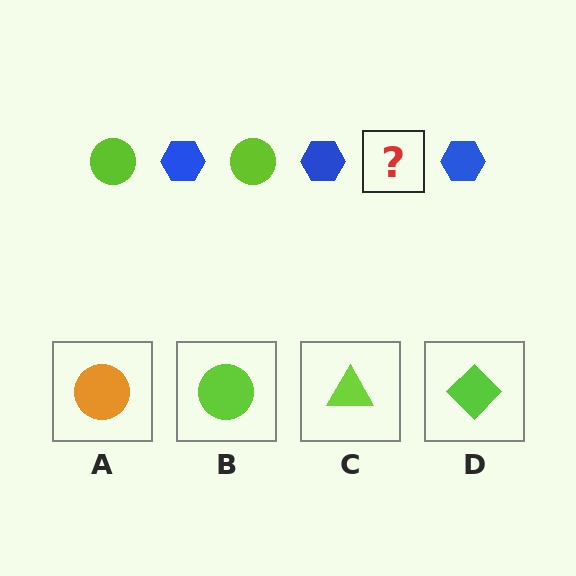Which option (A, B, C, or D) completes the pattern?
B.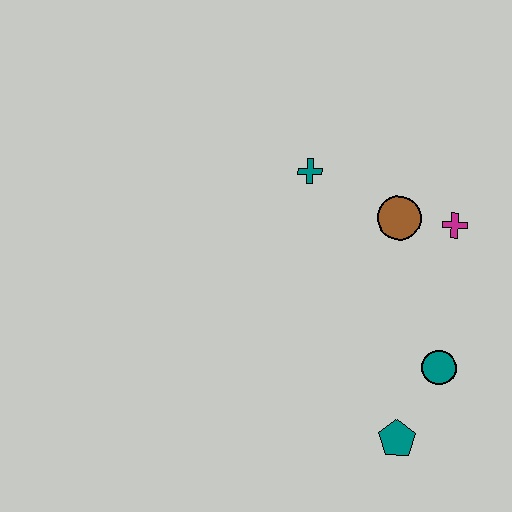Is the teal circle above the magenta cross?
No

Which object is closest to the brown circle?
The magenta cross is closest to the brown circle.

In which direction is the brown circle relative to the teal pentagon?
The brown circle is above the teal pentagon.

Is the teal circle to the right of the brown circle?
Yes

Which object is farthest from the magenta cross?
The teal pentagon is farthest from the magenta cross.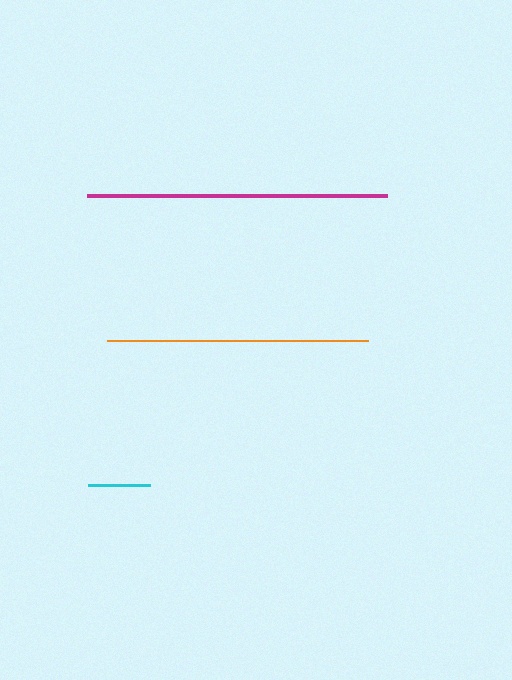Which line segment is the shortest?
The cyan line is the shortest at approximately 62 pixels.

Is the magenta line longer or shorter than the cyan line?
The magenta line is longer than the cyan line.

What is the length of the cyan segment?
The cyan segment is approximately 62 pixels long.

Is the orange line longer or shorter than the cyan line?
The orange line is longer than the cyan line.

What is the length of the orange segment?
The orange segment is approximately 261 pixels long.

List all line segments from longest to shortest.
From longest to shortest: magenta, orange, cyan.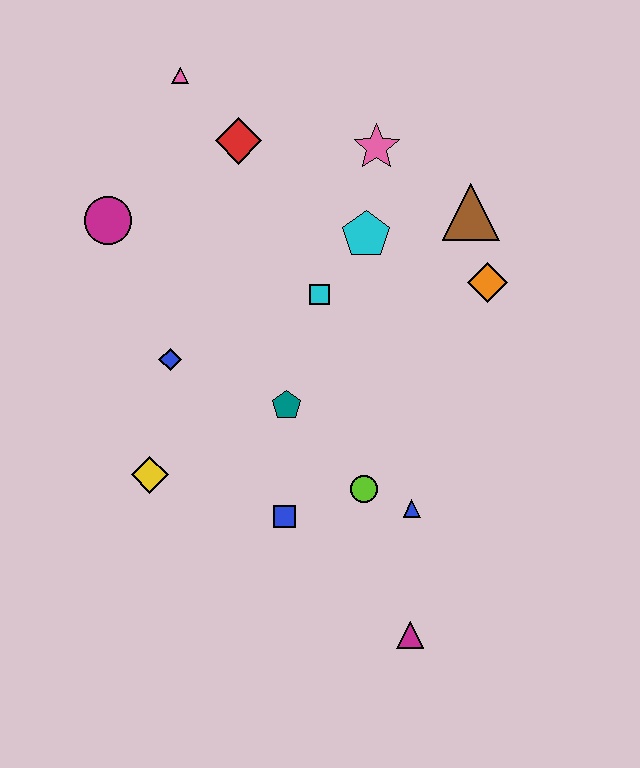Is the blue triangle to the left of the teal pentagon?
No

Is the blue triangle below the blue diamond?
Yes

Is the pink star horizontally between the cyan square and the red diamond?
No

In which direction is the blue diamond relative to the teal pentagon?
The blue diamond is to the left of the teal pentagon.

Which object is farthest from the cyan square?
The magenta triangle is farthest from the cyan square.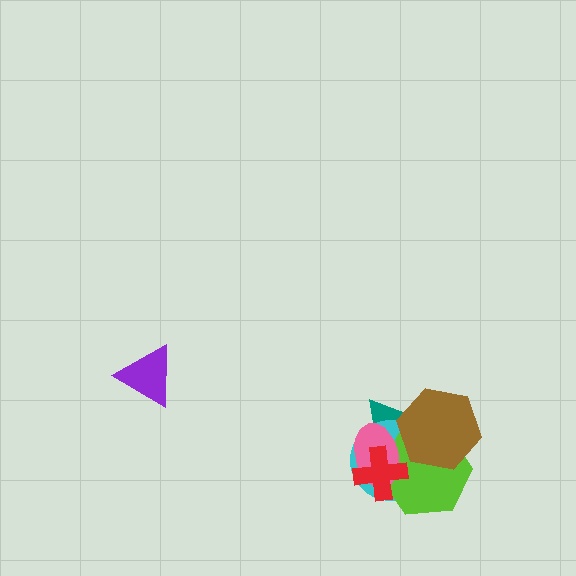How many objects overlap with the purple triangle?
0 objects overlap with the purple triangle.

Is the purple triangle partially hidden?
No, no other shape covers it.